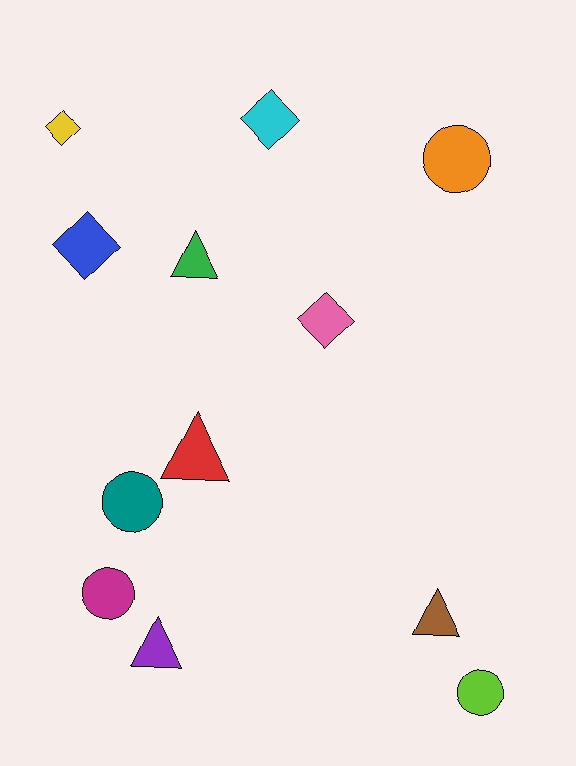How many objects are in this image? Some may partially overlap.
There are 12 objects.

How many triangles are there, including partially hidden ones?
There are 4 triangles.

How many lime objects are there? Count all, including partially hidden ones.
There is 1 lime object.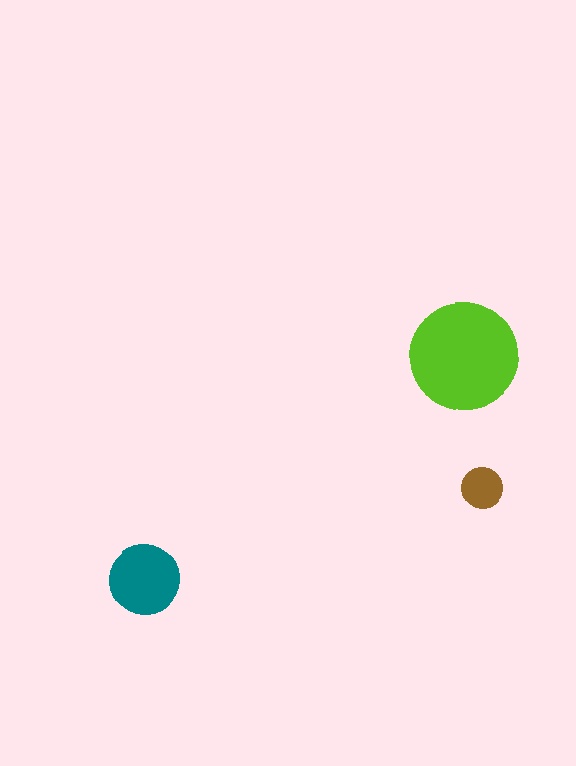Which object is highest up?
The lime circle is topmost.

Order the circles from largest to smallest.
the lime one, the teal one, the brown one.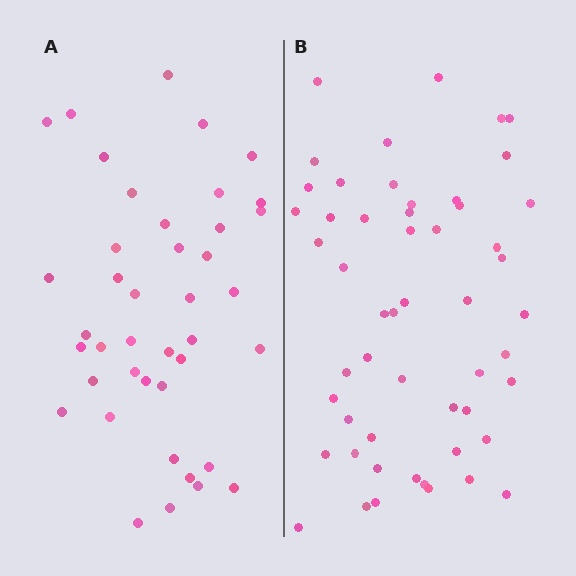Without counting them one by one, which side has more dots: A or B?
Region B (the right region) has more dots.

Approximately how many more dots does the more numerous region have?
Region B has roughly 12 or so more dots than region A.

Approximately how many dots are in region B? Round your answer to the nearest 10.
About 50 dots. (The exact count is 53, which rounds to 50.)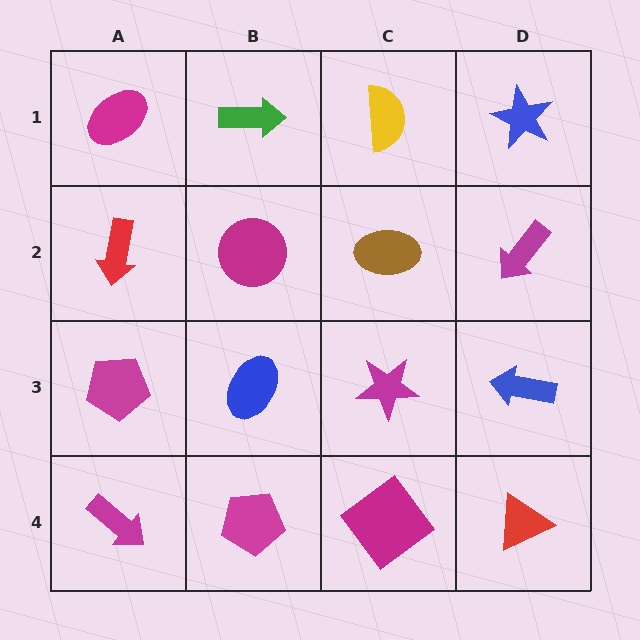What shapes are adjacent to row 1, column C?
A brown ellipse (row 2, column C), a green arrow (row 1, column B), a blue star (row 1, column D).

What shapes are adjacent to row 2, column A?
A magenta ellipse (row 1, column A), a magenta pentagon (row 3, column A), a magenta circle (row 2, column B).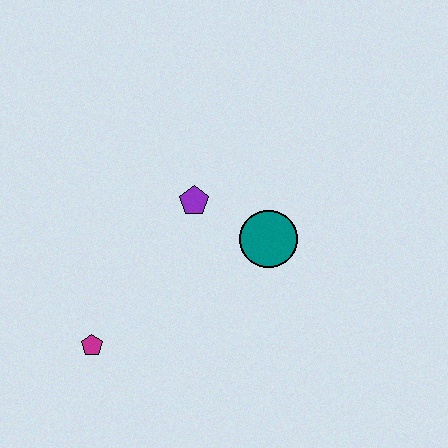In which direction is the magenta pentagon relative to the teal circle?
The magenta pentagon is to the left of the teal circle.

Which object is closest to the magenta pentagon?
The purple pentagon is closest to the magenta pentagon.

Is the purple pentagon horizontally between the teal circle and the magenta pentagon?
Yes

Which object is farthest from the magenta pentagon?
The teal circle is farthest from the magenta pentagon.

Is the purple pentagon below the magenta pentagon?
No